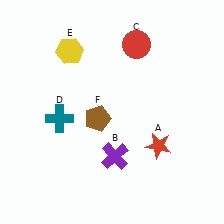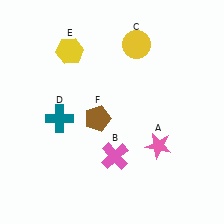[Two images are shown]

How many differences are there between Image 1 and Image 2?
There are 3 differences between the two images.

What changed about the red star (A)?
In Image 1, A is red. In Image 2, it changed to pink.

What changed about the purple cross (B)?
In Image 1, B is purple. In Image 2, it changed to pink.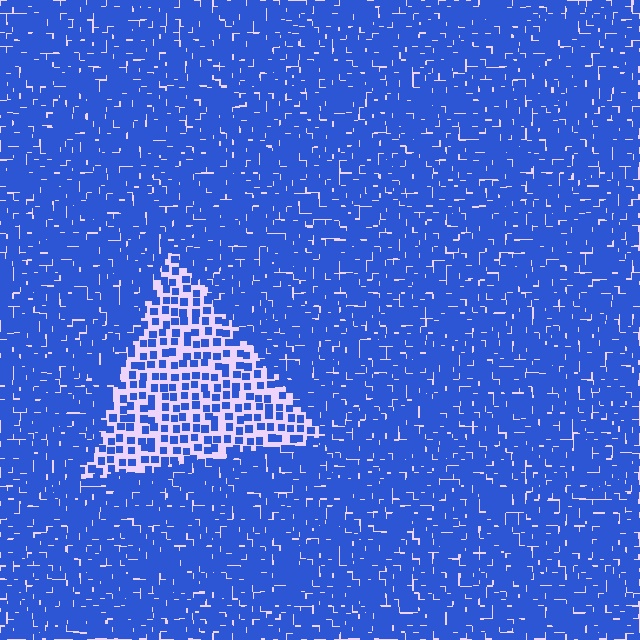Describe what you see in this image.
The image contains small blue elements arranged at two different densities. A triangle-shaped region is visible where the elements are less densely packed than the surrounding area.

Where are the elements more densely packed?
The elements are more densely packed outside the triangle boundary.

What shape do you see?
I see a triangle.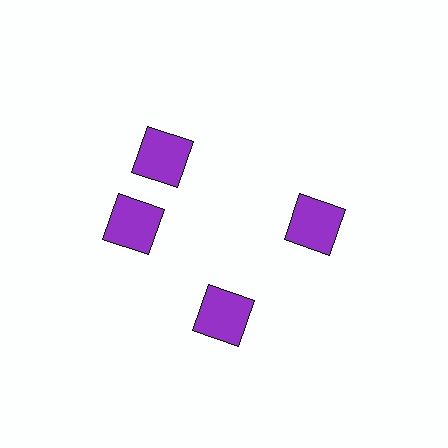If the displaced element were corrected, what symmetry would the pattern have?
It would have 4-fold rotational symmetry — the pattern would map onto itself every 90 degrees.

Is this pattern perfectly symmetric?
No. The 4 purple squares are arranged in a ring, but one element near the 12 o'clock position is rotated out of alignment along the ring, breaking the 4-fold rotational symmetry.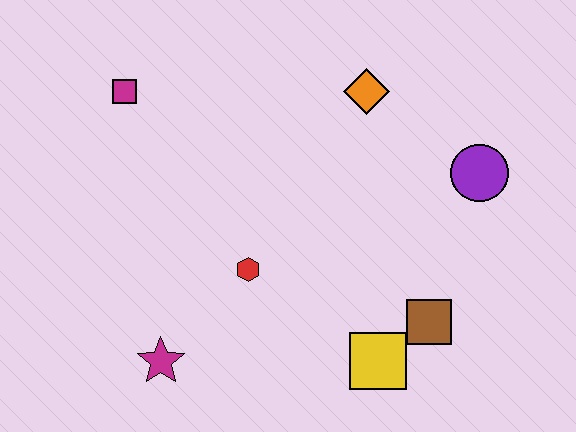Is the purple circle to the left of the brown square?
No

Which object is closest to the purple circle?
The orange diamond is closest to the purple circle.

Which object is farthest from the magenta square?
The brown square is farthest from the magenta square.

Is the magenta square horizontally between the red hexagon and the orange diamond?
No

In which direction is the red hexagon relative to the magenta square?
The red hexagon is below the magenta square.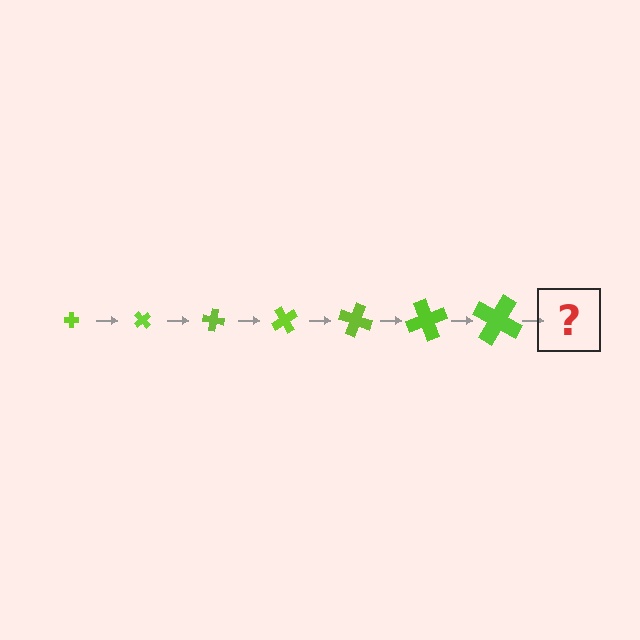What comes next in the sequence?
The next element should be a cross, larger than the previous one and rotated 350 degrees from the start.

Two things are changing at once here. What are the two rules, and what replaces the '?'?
The two rules are that the cross grows larger each step and it rotates 50 degrees each step. The '?' should be a cross, larger than the previous one and rotated 350 degrees from the start.